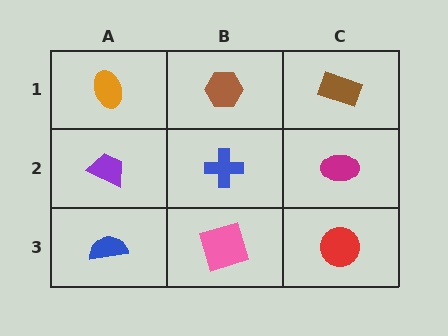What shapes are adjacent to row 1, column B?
A blue cross (row 2, column B), an orange ellipse (row 1, column A), a brown rectangle (row 1, column C).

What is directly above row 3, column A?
A purple trapezoid.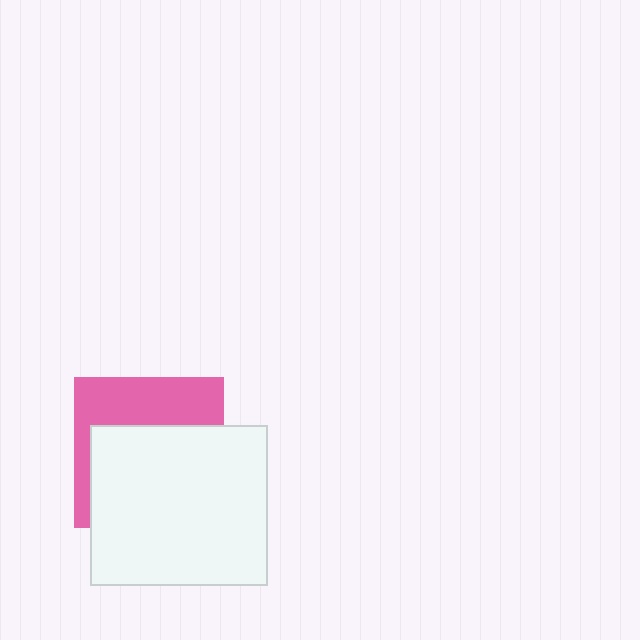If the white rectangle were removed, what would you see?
You would see the complete pink square.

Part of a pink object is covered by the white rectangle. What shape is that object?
It is a square.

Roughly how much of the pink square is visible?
A small part of it is visible (roughly 39%).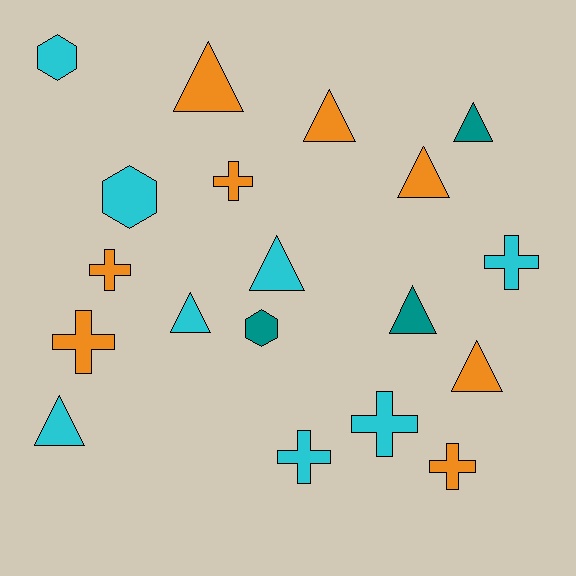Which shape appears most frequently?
Triangle, with 9 objects.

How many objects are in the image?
There are 19 objects.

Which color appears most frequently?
Cyan, with 8 objects.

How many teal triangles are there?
There are 2 teal triangles.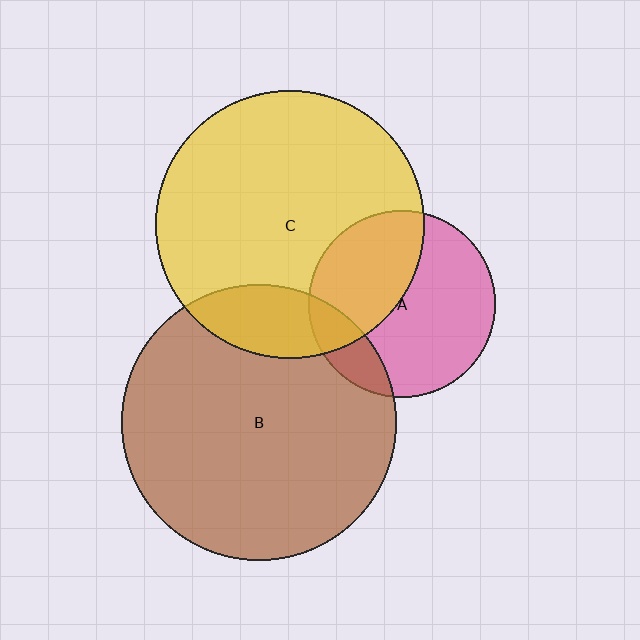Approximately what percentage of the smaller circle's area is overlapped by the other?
Approximately 15%.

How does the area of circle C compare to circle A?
Approximately 2.1 times.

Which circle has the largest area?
Circle B (brown).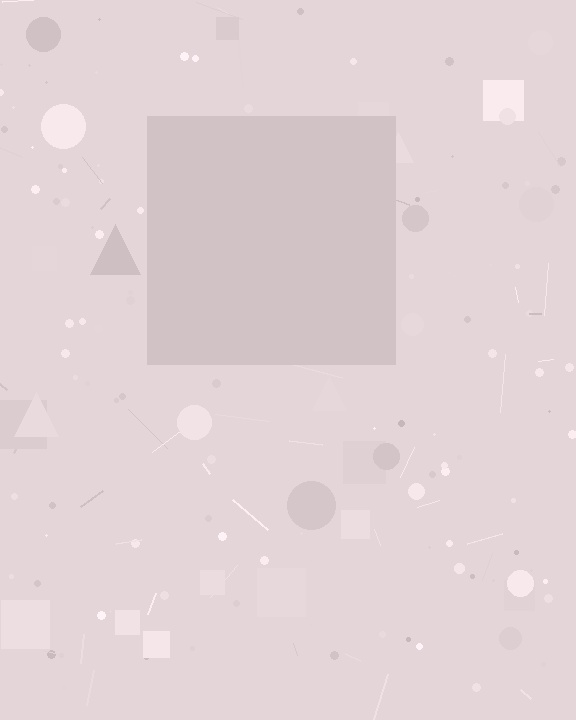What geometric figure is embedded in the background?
A square is embedded in the background.